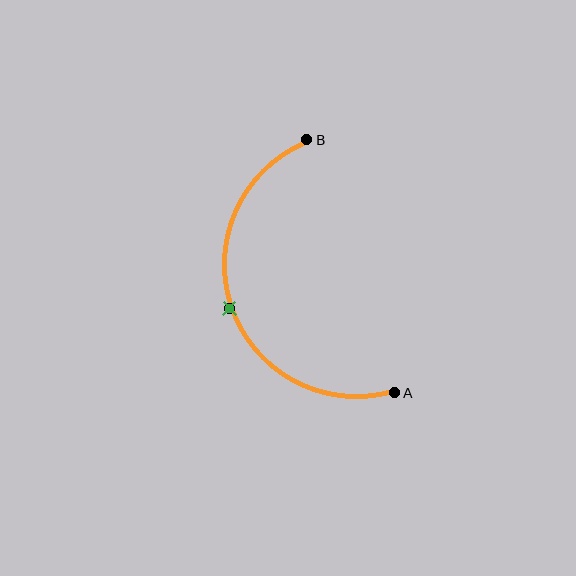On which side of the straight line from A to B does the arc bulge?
The arc bulges to the left of the straight line connecting A and B.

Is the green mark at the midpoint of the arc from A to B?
Yes. The green mark lies on the arc at equal arc-length from both A and B — it is the arc midpoint.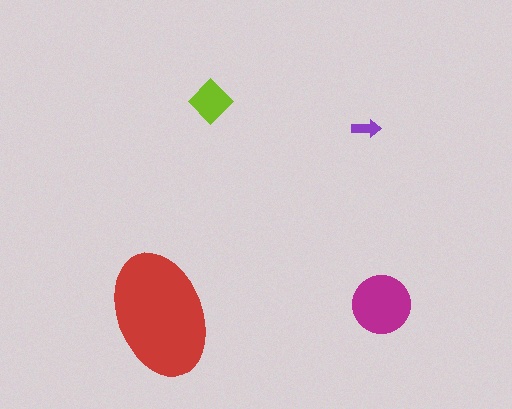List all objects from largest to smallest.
The red ellipse, the magenta circle, the lime diamond, the purple arrow.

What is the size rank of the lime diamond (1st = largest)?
3rd.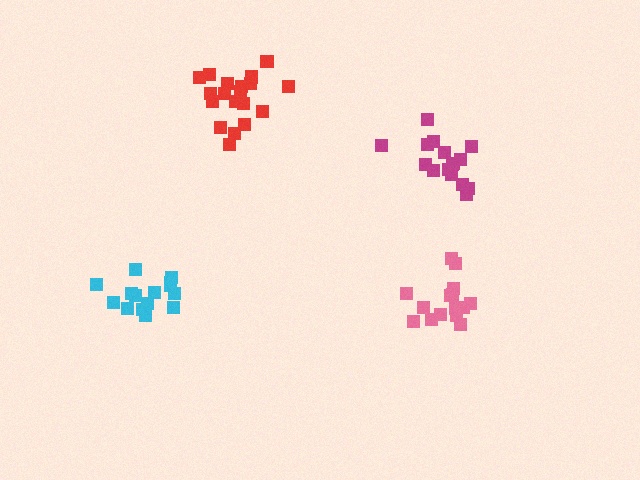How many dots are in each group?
Group 1: 19 dots, Group 2: 15 dots, Group 3: 15 dots, Group 4: 16 dots (65 total).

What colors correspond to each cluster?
The clusters are colored: red, pink, cyan, magenta.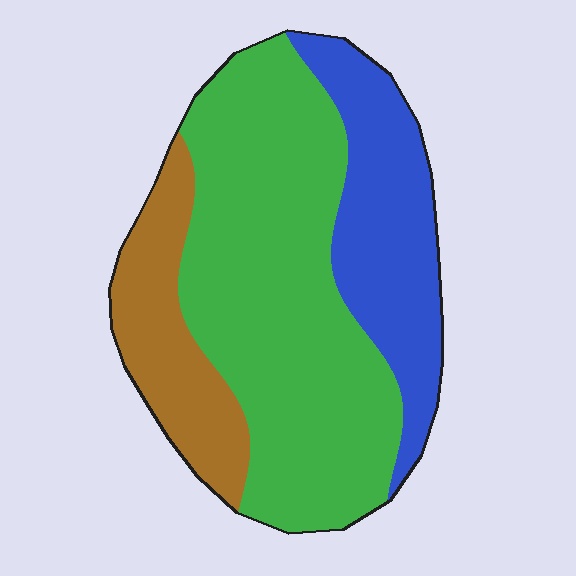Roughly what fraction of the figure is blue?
Blue covers about 25% of the figure.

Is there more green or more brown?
Green.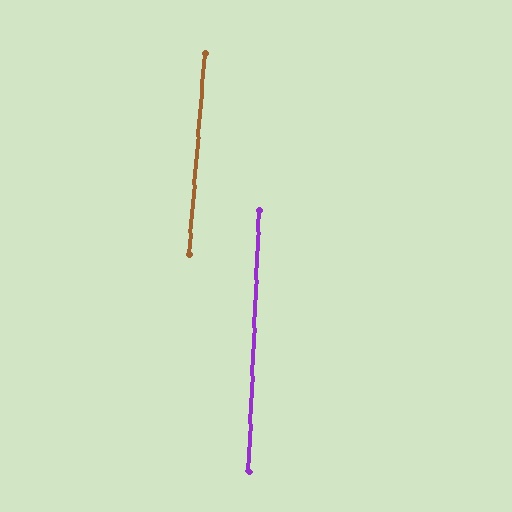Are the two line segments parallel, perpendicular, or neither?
Parallel — their directions differ by only 1.9°.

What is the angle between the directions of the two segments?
Approximately 2 degrees.